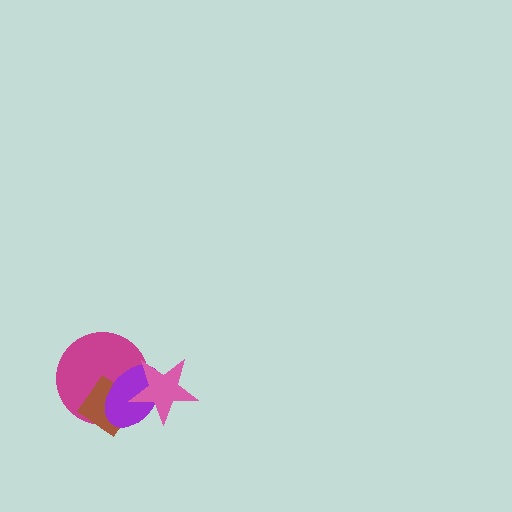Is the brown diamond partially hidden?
Yes, it is partially covered by another shape.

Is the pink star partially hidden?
No, no other shape covers it.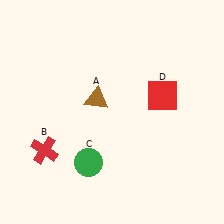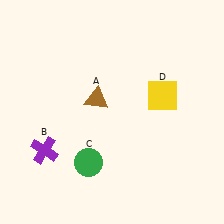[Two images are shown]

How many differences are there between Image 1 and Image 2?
There are 2 differences between the two images.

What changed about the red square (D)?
In Image 1, D is red. In Image 2, it changed to yellow.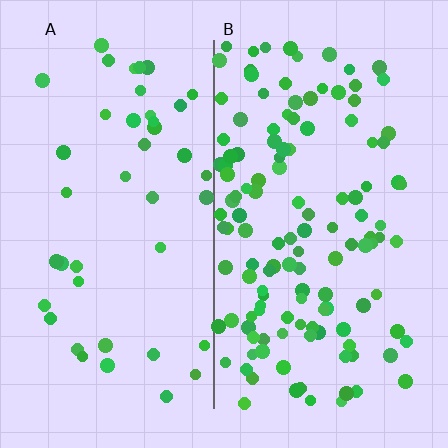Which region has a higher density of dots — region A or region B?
B (the right).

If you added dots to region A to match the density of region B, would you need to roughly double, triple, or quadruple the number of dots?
Approximately triple.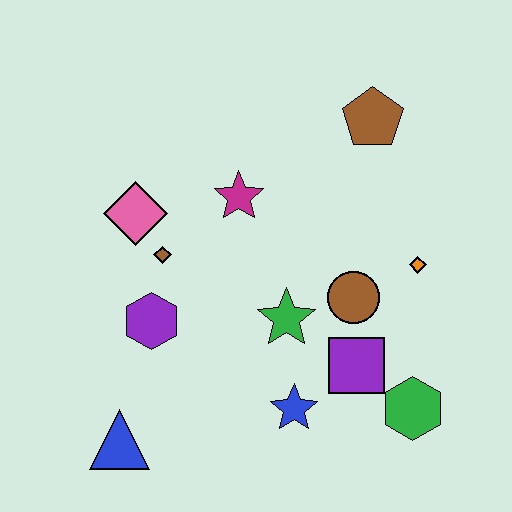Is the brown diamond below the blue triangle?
No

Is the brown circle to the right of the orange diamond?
No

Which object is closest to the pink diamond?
The brown diamond is closest to the pink diamond.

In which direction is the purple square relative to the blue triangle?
The purple square is to the right of the blue triangle.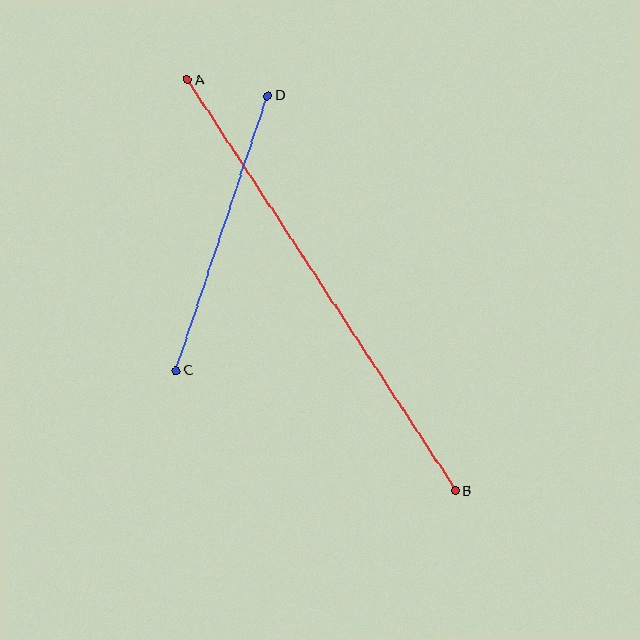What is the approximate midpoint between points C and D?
The midpoint is at approximately (222, 233) pixels.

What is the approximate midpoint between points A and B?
The midpoint is at approximately (321, 285) pixels.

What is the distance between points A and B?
The distance is approximately 491 pixels.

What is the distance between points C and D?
The distance is approximately 290 pixels.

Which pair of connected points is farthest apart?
Points A and B are farthest apart.